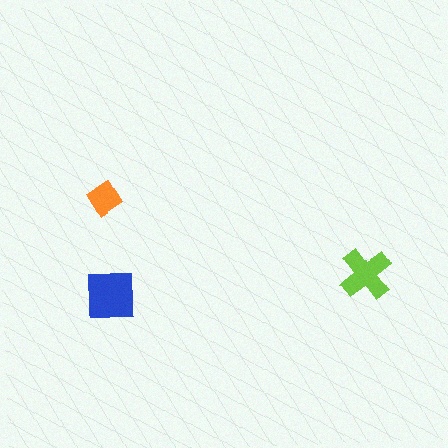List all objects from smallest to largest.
The orange diamond, the lime cross, the blue square.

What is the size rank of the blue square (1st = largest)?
1st.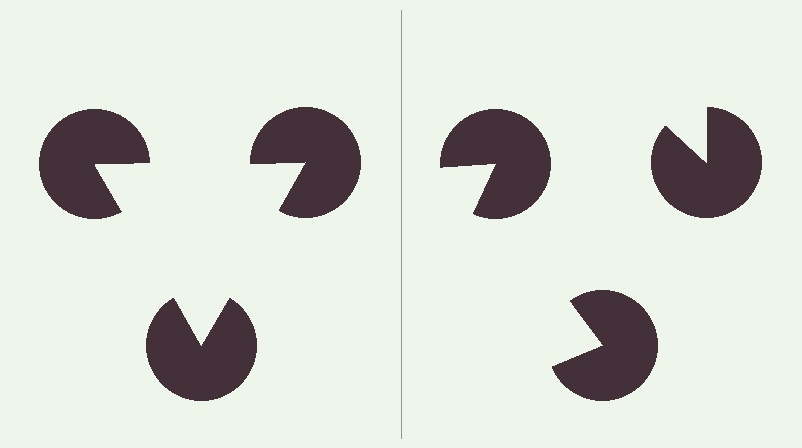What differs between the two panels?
The pac-man discs are positioned identically on both sides; only the wedge orientations differ. On the left they align to a triangle; on the right they are misaligned.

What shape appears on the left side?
An illusory triangle.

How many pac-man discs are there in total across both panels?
6 — 3 on each side.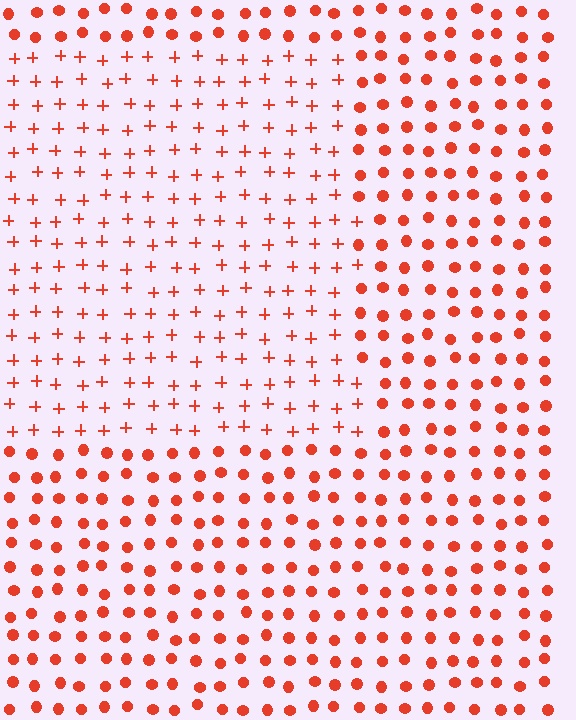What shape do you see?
I see a rectangle.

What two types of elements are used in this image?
The image uses plus signs inside the rectangle region and circles outside it.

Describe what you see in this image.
The image is filled with small red elements arranged in a uniform grid. A rectangle-shaped region contains plus signs, while the surrounding area contains circles. The boundary is defined purely by the change in element shape.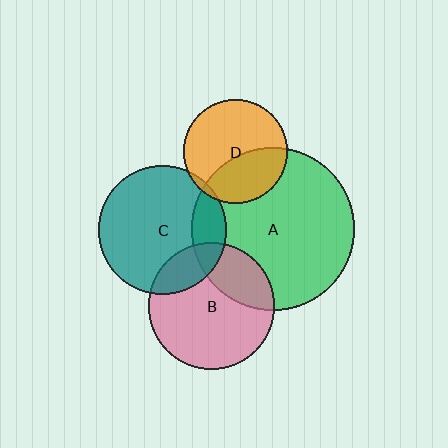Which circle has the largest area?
Circle A (green).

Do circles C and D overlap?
Yes.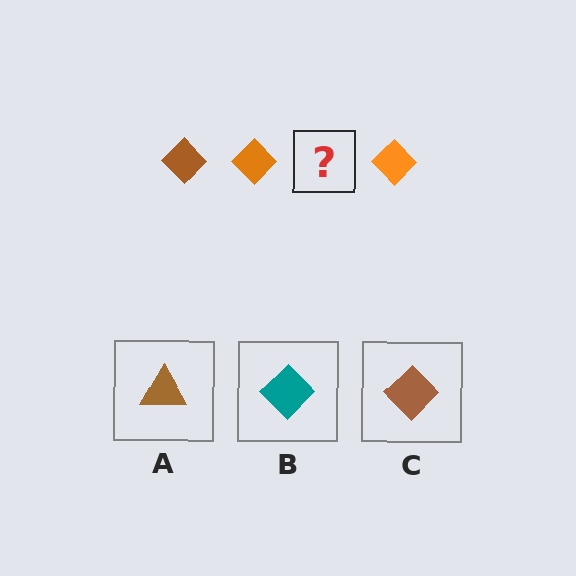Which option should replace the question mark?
Option C.